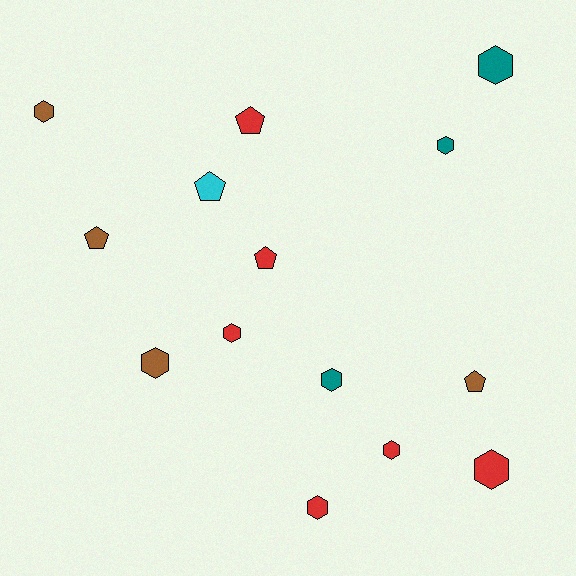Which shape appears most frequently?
Hexagon, with 9 objects.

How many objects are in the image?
There are 14 objects.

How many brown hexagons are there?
There are 2 brown hexagons.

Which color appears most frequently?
Red, with 6 objects.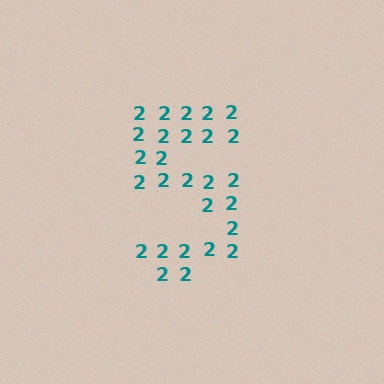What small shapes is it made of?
It is made of small digit 2's.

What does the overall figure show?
The overall figure shows the digit 5.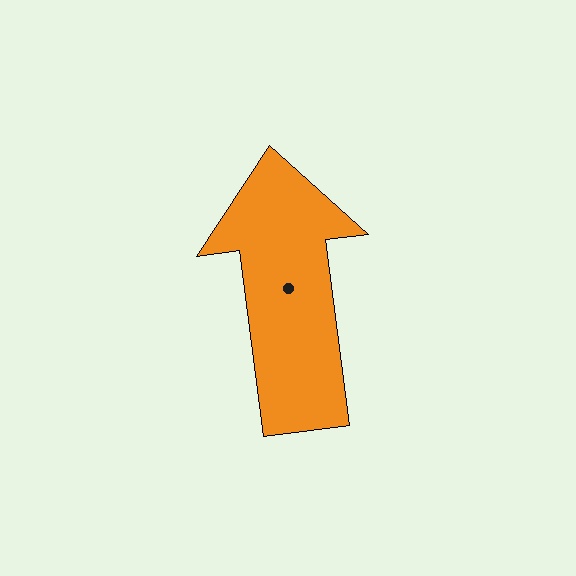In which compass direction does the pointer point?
North.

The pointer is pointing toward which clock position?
Roughly 12 o'clock.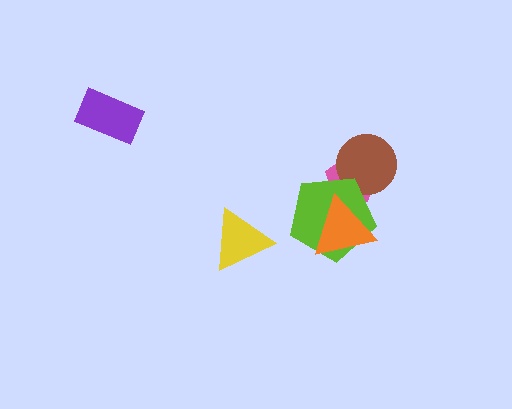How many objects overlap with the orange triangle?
2 objects overlap with the orange triangle.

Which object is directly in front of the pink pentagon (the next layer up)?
The brown circle is directly in front of the pink pentagon.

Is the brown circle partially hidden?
Yes, it is partially covered by another shape.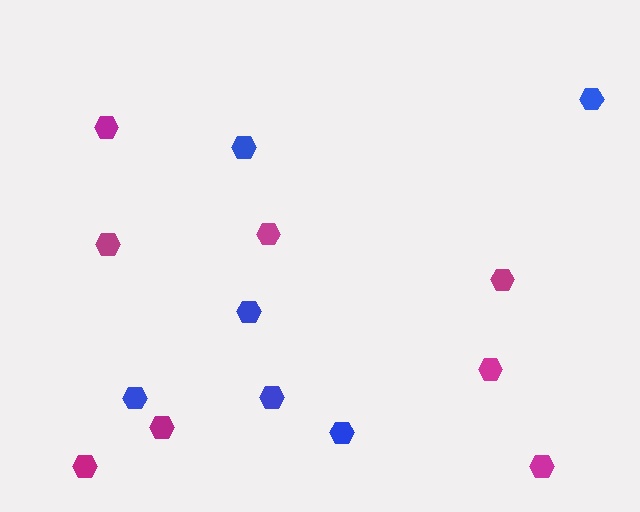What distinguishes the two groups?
There are 2 groups: one group of blue hexagons (6) and one group of magenta hexagons (8).